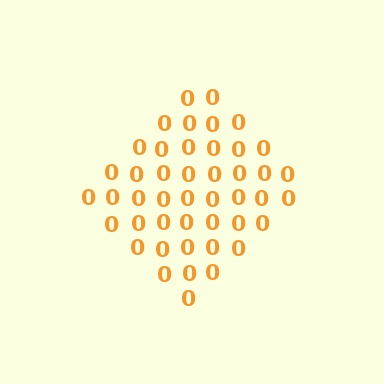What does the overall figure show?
The overall figure shows a diamond.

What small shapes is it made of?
It is made of small digit 0's.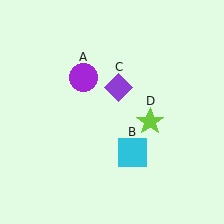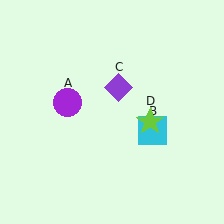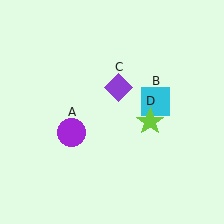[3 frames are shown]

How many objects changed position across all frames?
2 objects changed position: purple circle (object A), cyan square (object B).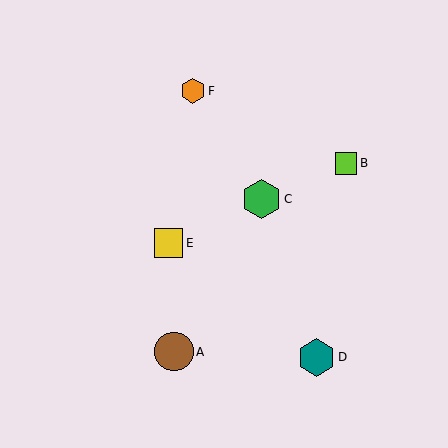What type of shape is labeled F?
Shape F is an orange hexagon.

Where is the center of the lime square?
The center of the lime square is at (346, 163).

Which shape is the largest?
The green hexagon (labeled C) is the largest.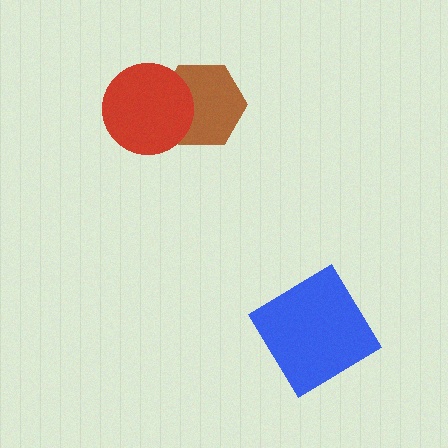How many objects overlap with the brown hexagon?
1 object overlaps with the brown hexagon.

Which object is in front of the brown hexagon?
The red circle is in front of the brown hexagon.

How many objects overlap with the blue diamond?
0 objects overlap with the blue diamond.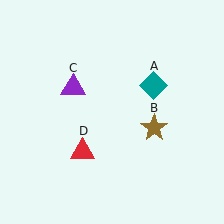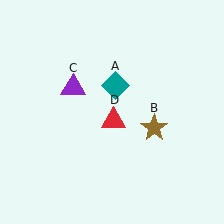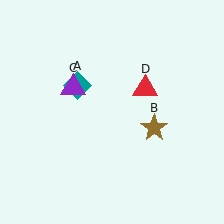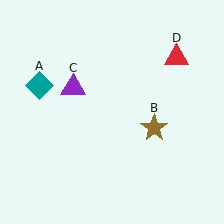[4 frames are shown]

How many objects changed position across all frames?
2 objects changed position: teal diamond (object A), red triangle (object D).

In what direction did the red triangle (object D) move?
The red triangle (object D) moved up and to the right.